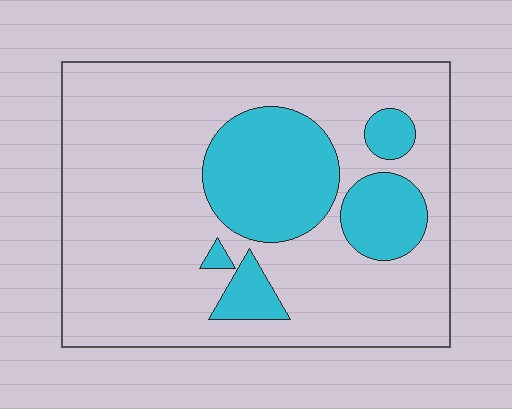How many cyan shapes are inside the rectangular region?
5.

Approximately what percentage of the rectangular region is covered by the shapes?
Approximately 25%.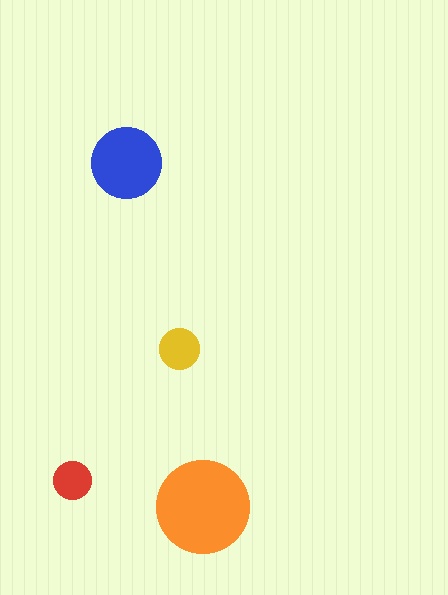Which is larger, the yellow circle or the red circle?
The yellow one.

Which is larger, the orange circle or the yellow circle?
The orange one.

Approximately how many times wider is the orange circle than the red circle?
About 2.5 times wider.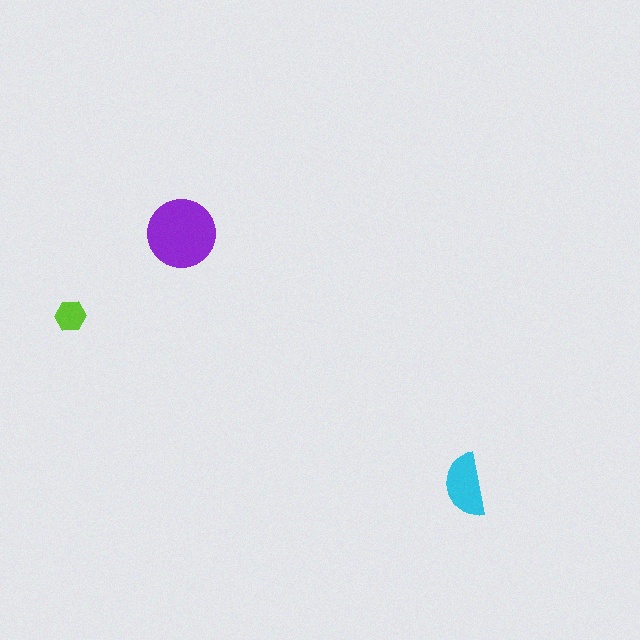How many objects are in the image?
There are 3 objects in the image.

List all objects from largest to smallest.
The purple circle, the cyan semicircle, the lime hexagon.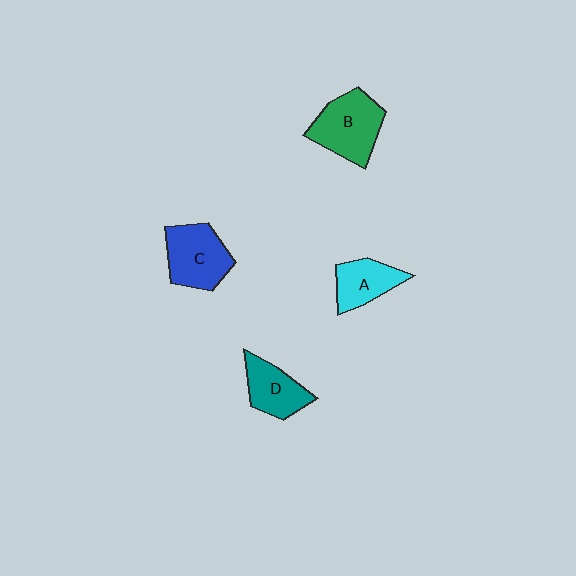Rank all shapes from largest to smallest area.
From largest to smallest: B (green), C (blue), D (teal), A (cyan).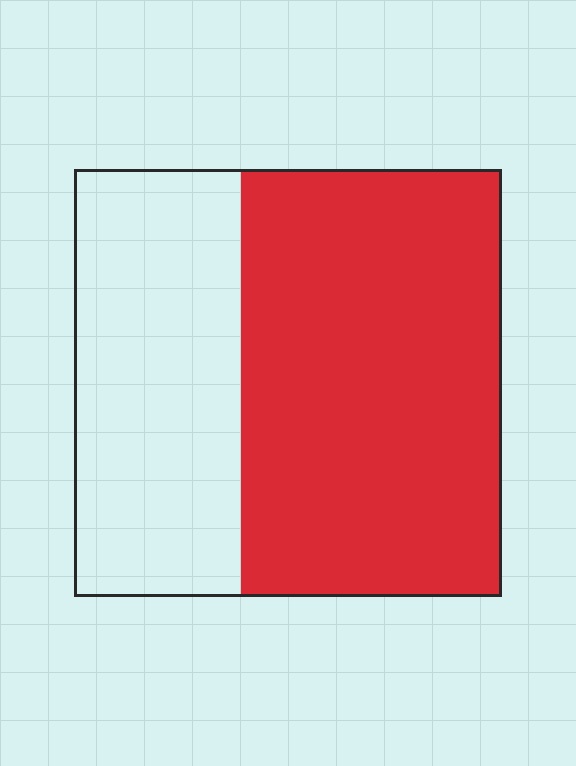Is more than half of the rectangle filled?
Yes.